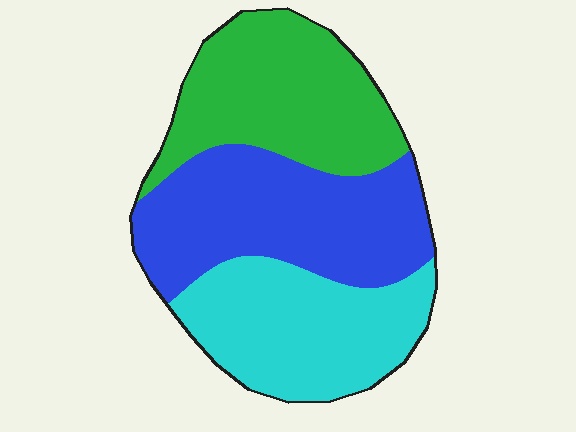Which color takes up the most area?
Blue, at roughly 35%.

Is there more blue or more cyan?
Blue.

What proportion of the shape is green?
Green covers roughly 30% of the shape.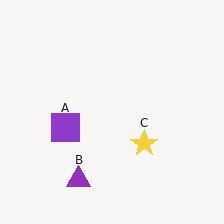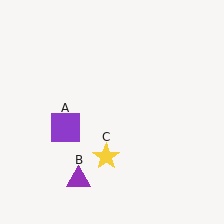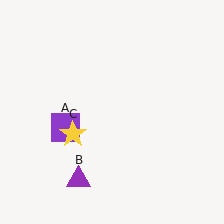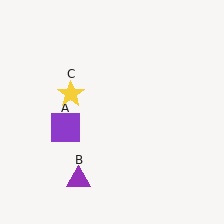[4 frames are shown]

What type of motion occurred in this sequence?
The yellow star (object C) rotated clockwise around the center of the scene.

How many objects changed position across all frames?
1 object changed position: yellow star (object C).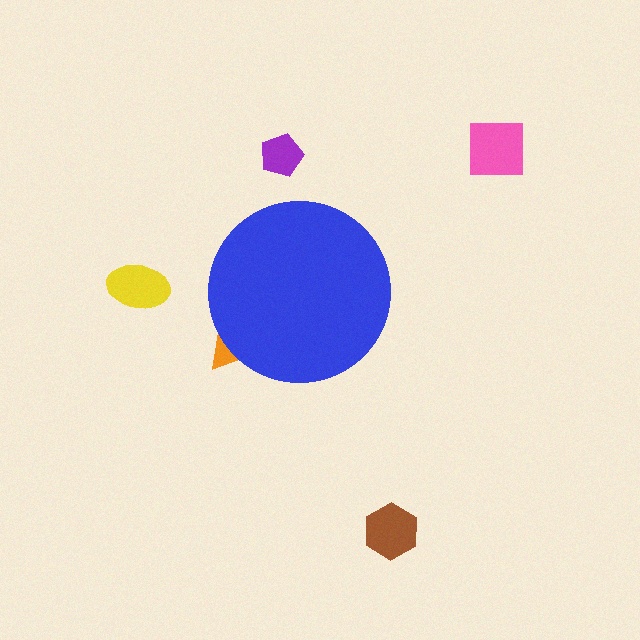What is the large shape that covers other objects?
A blue circle.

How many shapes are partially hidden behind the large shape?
1 shape is partially hidden.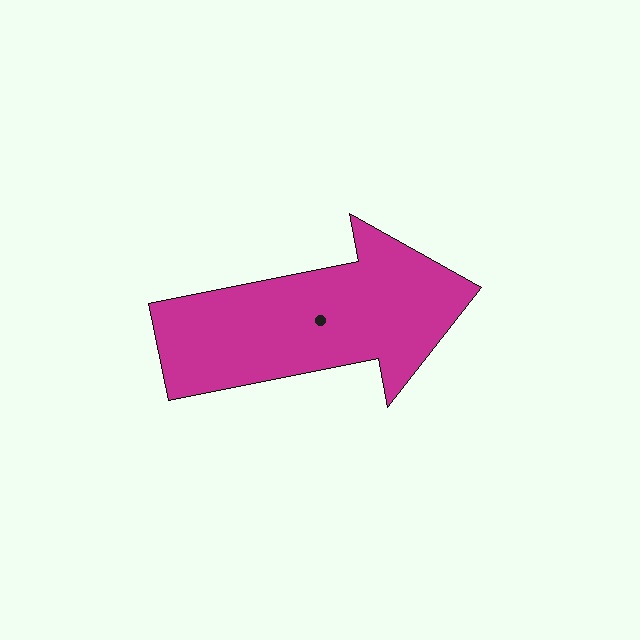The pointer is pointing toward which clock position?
Roughly 3 o'clock.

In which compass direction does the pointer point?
East.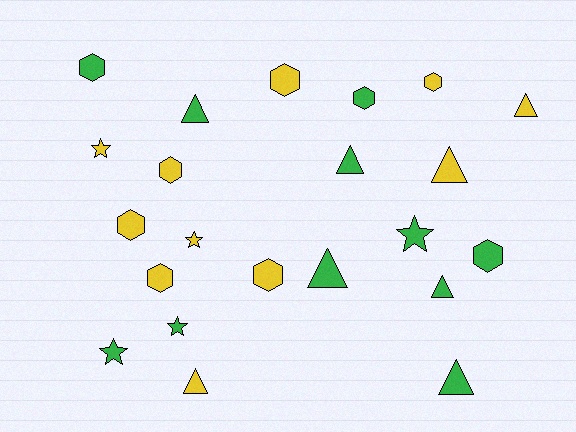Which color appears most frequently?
Green, with 11 objects.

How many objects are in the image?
There are 22 objects.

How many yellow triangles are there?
There are 3 yellow triangles.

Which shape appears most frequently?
Hexagon, with 9 objects.